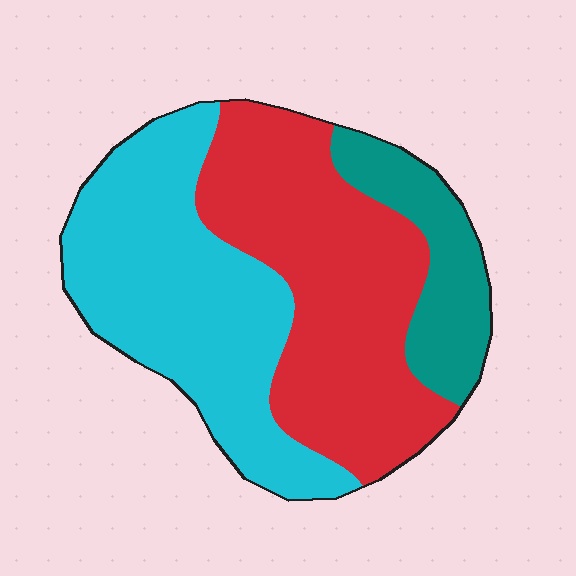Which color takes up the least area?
Teal, at roughly 15%.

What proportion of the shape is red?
Red takes up about two fifths (2/5) of the shape.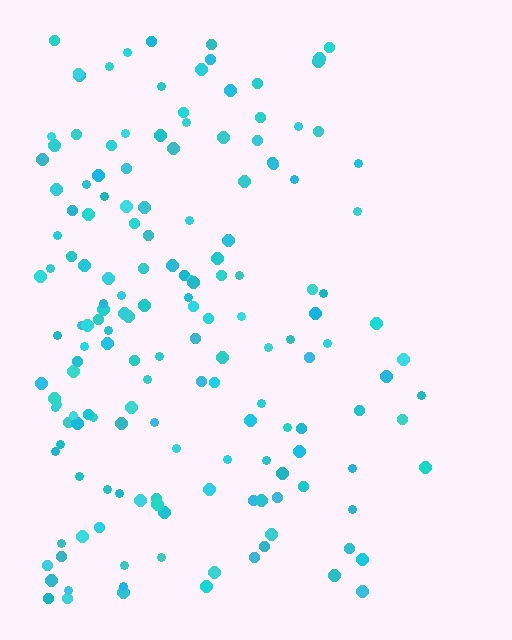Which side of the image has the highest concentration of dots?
The left.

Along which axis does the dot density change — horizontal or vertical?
Horizontal.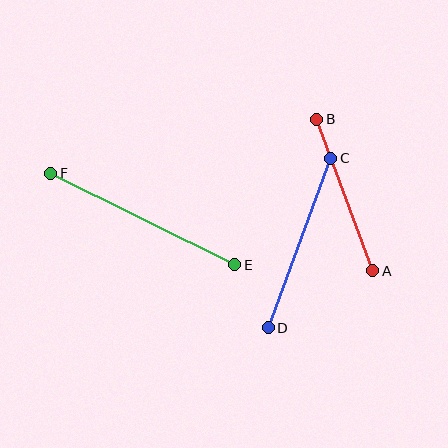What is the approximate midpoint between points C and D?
The midpoint is at approximately (300, 243) pixels.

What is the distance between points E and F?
The distance is approximately 205 pixels.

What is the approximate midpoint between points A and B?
The midpoint is at approximately (345, 195) pixels.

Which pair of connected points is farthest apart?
Points E and F are farthest apart.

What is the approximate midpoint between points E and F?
The midpoint is at approximately (143, 219) pixels.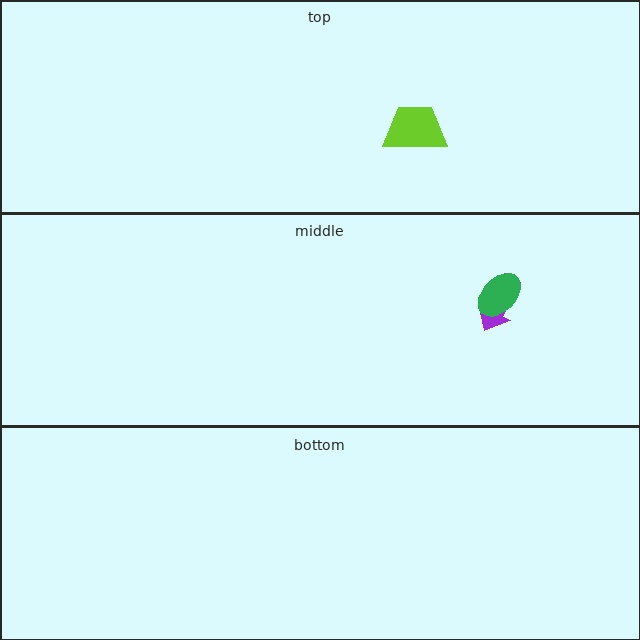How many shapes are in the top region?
1.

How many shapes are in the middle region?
2.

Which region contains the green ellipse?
The middle region.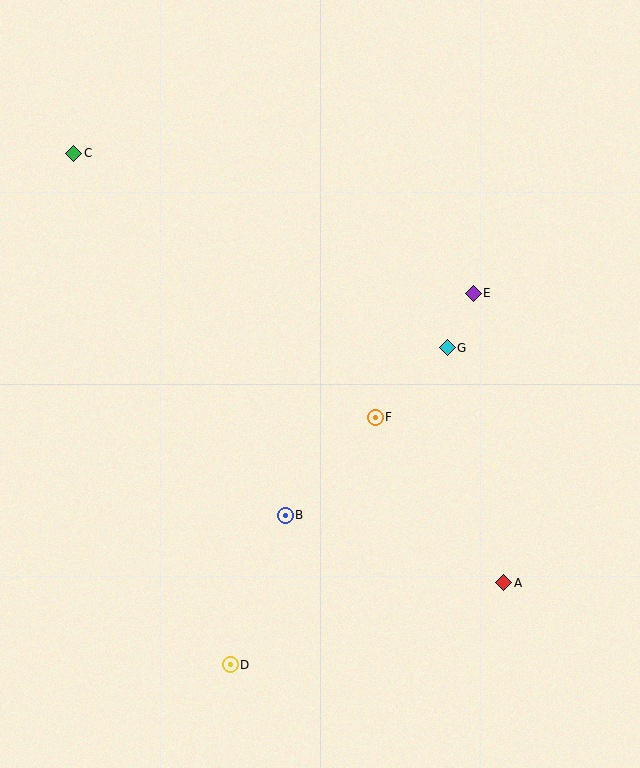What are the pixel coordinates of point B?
Point B is at (285, 515).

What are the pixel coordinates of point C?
Point C is at (74, 153).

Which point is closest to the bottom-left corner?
Point D is closest to the bottom-left corner.